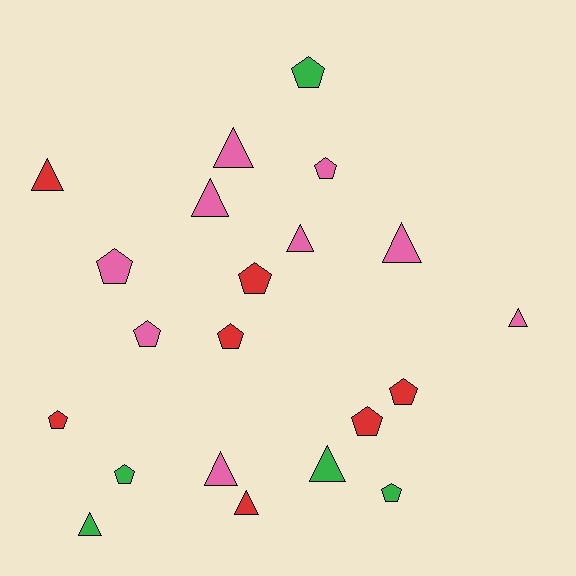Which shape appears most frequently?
Pentagon, with 11 objects.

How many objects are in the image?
There are 21 objects.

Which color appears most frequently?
Pink, with 9 objects.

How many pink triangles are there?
There are 6 pink triangles.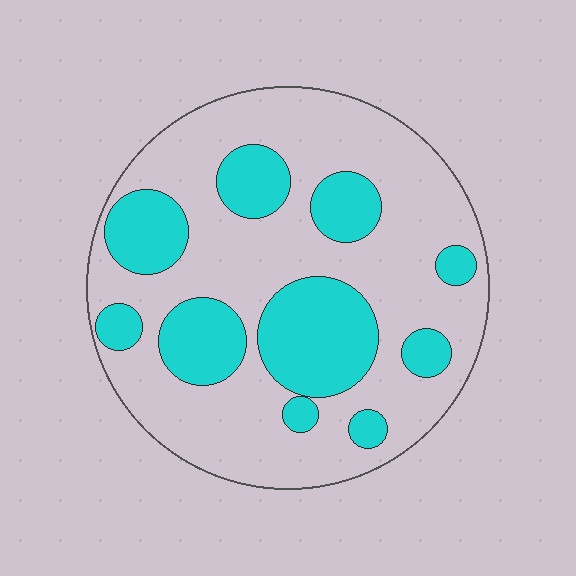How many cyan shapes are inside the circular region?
10.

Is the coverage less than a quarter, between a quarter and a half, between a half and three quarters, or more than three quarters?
Between a quarter and a half.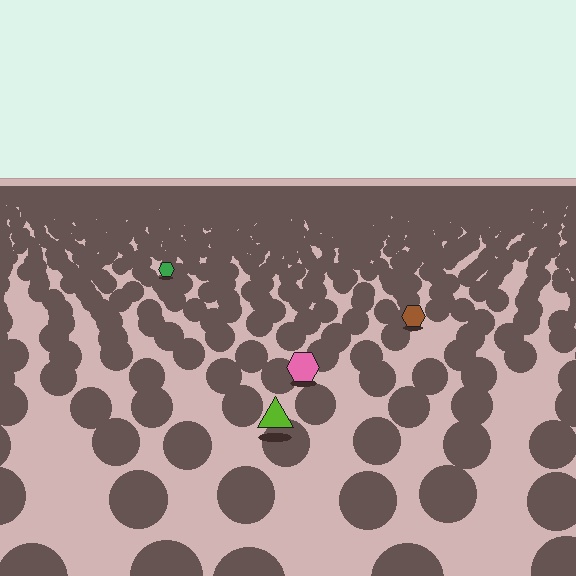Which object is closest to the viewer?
The lime triangle is closest. The texture marks near it are larger and more spread out.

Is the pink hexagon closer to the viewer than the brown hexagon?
Yes. The pink hexagon is closer — you can tell from the texture gradient: the ground texture is coarser near it.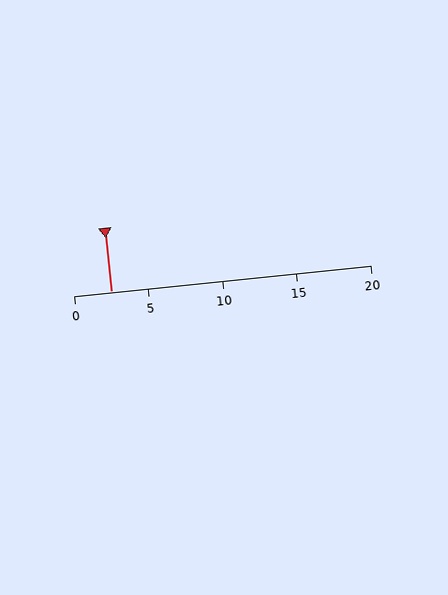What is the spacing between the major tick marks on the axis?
The major ticks are spaced 5 apart.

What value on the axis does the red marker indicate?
The marker indicates approximately 2.5.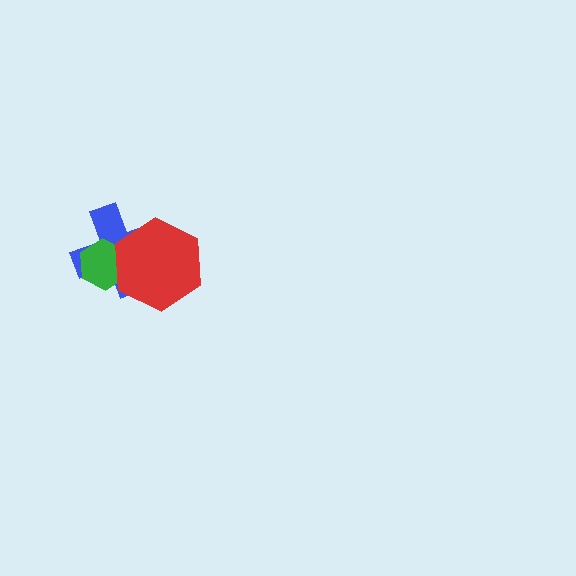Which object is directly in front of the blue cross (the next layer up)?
The green hexagon is directly in front of the blue cross.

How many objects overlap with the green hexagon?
2 objects overlap with the green hexagon.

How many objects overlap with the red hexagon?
2 objects overlap with the red hexagon.